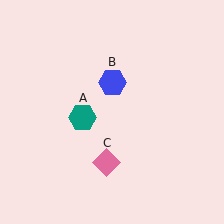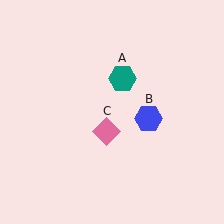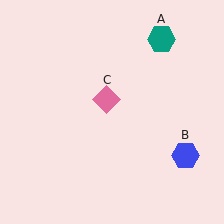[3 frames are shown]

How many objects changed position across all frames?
3 objects changed position: teal hexagon (object A), blue hexagon (object B), pink diamond (object C).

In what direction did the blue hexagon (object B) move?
The blue hexagon (object B) moved down and to the right.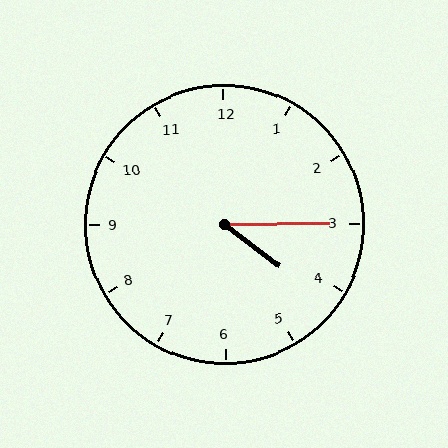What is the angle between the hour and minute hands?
Approximately 38 degrees.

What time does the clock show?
4:15.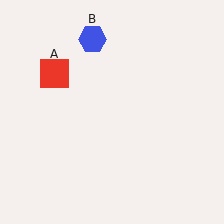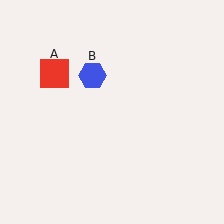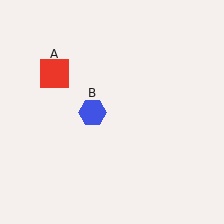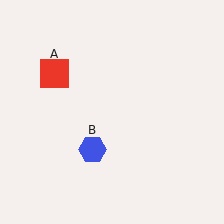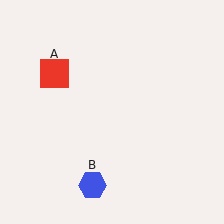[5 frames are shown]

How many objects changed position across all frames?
1 object changed position: blue hexagon (object B).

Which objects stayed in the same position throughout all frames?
Red square (object A) remained stationary.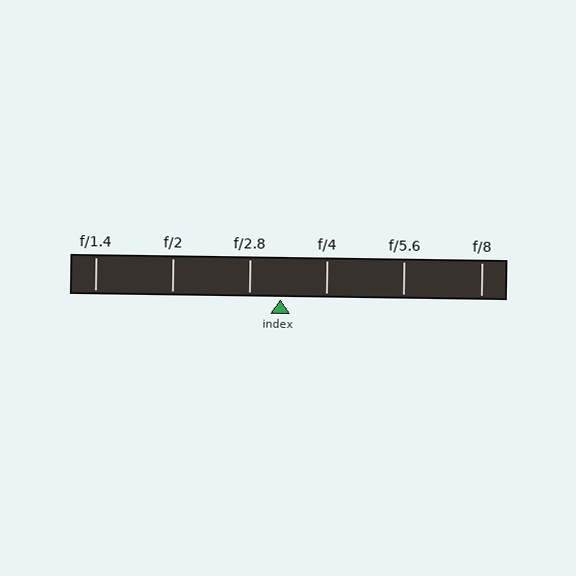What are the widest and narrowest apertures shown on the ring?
The widest aperture shown is f/1.4 and the narrowest is f/8.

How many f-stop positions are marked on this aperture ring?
There are 6 f-stop positions marked.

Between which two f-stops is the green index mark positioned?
The index mark is between f/2.8 and f/4.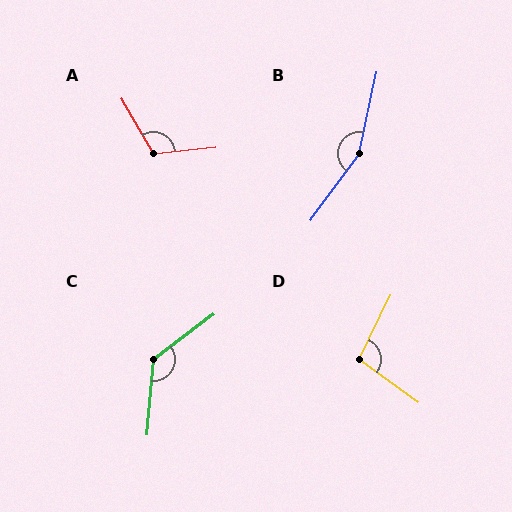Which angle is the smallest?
D, at approximately 100 degrees.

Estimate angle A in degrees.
Approximately 114 degrees.